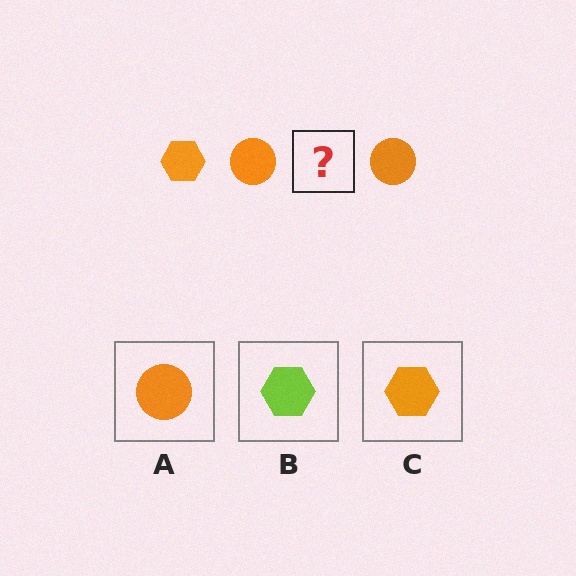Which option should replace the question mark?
Option C.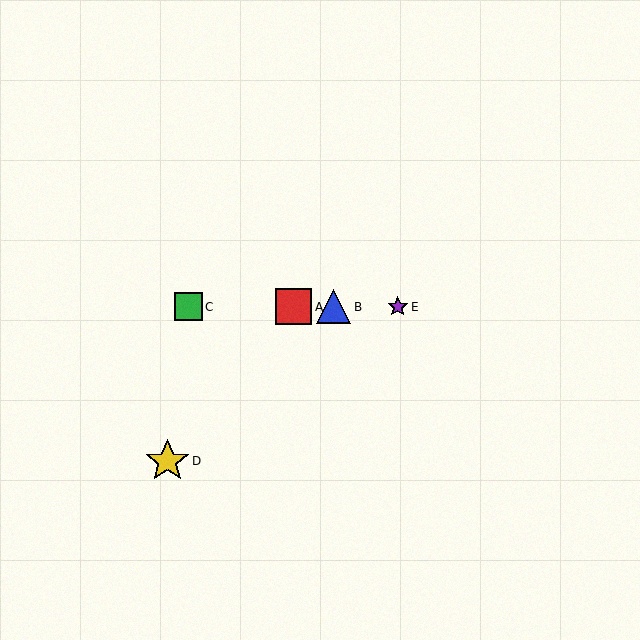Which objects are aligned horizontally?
Objects A, B, C, E are aligned horizontally.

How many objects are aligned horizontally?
4 objects (A, B, C, E) are aligned horizontally.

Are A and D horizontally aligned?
No, A is at y≈307 and D is at y≈461.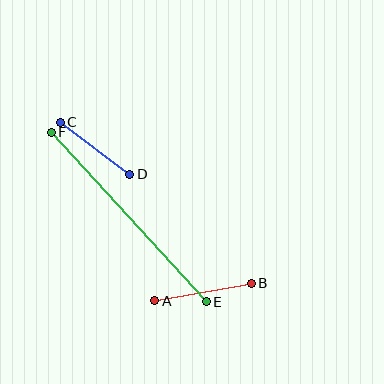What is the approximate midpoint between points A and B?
The midpoint is at approximately (203, 292) pixels.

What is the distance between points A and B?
The distance is approximately 98 pixels.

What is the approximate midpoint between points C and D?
The midpoint is at approximately (95, 148) pixels.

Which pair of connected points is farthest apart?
Points E and F are farthest apart.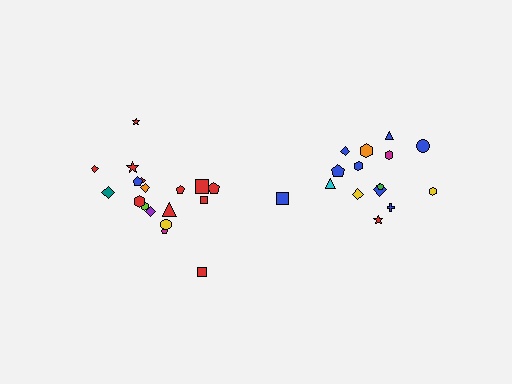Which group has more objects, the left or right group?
The left group.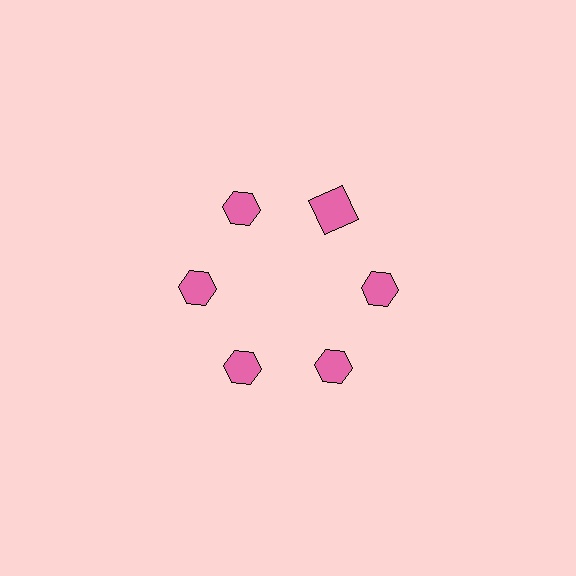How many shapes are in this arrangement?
There are 6 shapes arranged in a ring pattern.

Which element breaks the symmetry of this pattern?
The pink square at roughly the 1 o'clock position breaks the symmetry. All other shapes are pink hexagons.